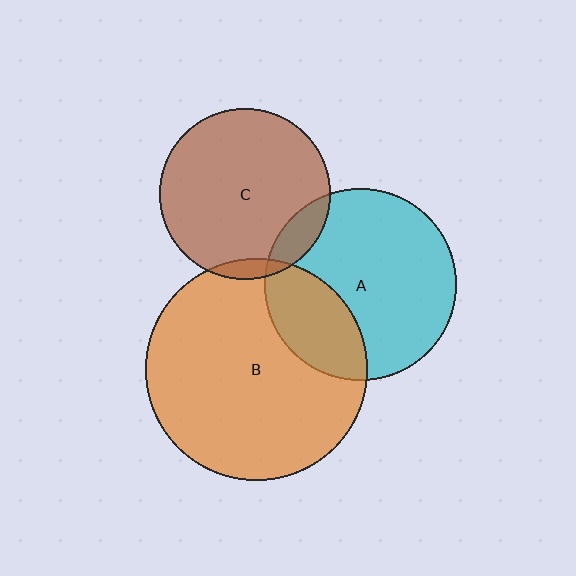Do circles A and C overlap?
Yes.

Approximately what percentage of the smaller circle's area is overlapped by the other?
Approximately 10%.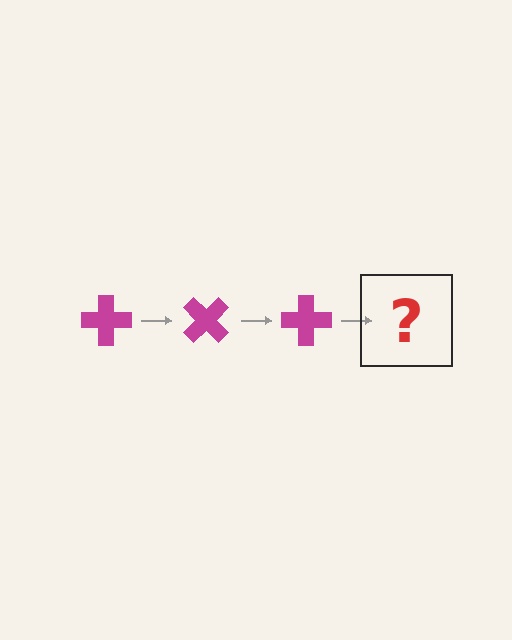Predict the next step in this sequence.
The next step is a magenta cross rotated 135 degrees.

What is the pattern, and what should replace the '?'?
The pattern is that the cross rotates 45 degrees each step. The '?' should be a magenta cross rotated 135 degrees.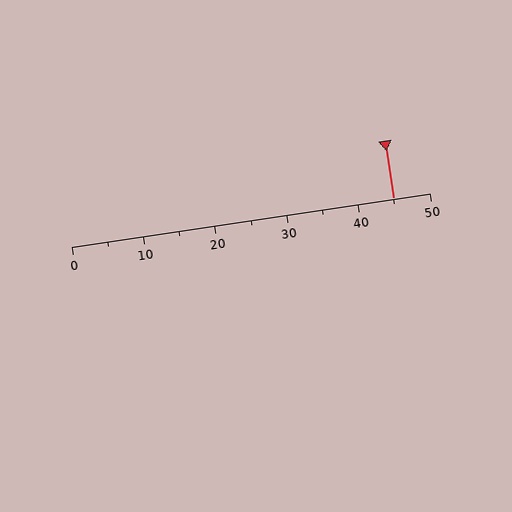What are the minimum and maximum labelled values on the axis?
The axis runs from 0 to 50.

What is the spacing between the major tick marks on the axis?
The major ticks are spaced 10 apart.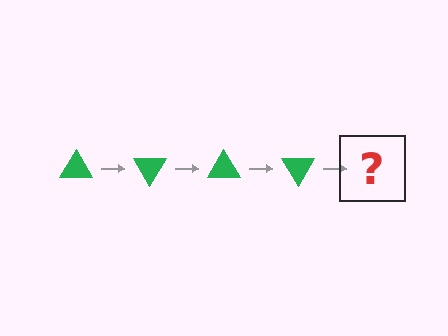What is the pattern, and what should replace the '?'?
The pattern is that the triangle rotates 60 degrees each step. The '?' should be a green triangle rotated 240 degrees.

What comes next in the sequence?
The next element should be a green triangle rotated 240 degrees.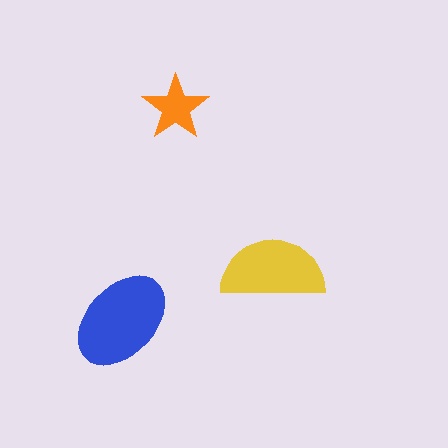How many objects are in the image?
There are 3 objects in the image.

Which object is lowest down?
The blue ellipse is bottommost.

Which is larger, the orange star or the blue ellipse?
The blue ellipse.